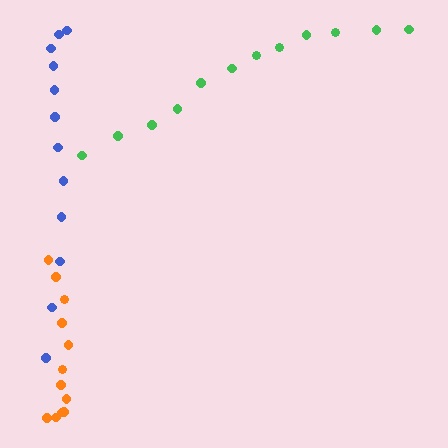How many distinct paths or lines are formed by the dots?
There are 3 distinct paths.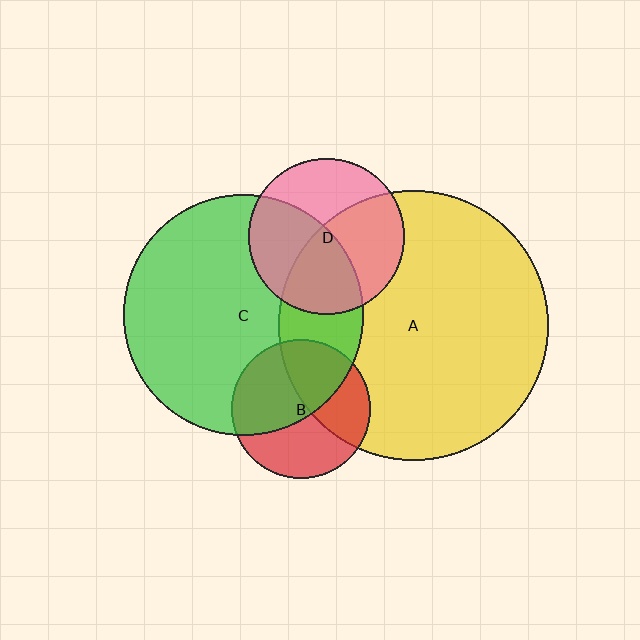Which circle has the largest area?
Circle A (yellow).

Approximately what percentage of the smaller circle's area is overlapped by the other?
Approximately 55%.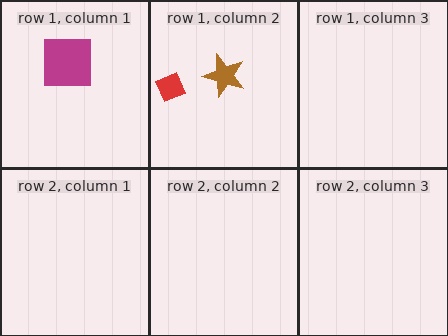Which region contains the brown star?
The row 1, column 2 region.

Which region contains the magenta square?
The row 1, column 1 region.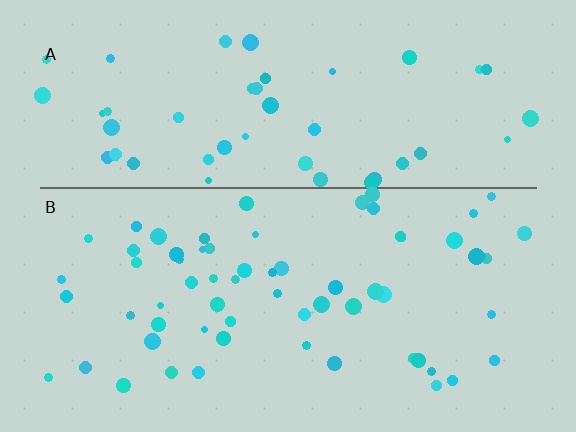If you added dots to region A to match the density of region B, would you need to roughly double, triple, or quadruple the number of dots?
Approximately double.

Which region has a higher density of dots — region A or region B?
B (the bottom).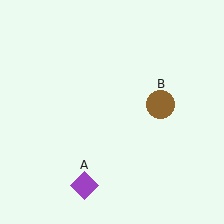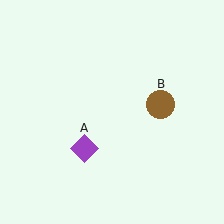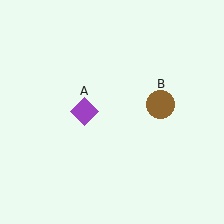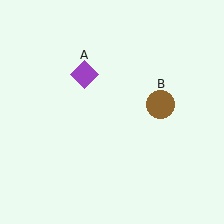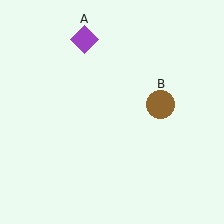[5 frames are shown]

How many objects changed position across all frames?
1 object changed position: purple diamond (object A).